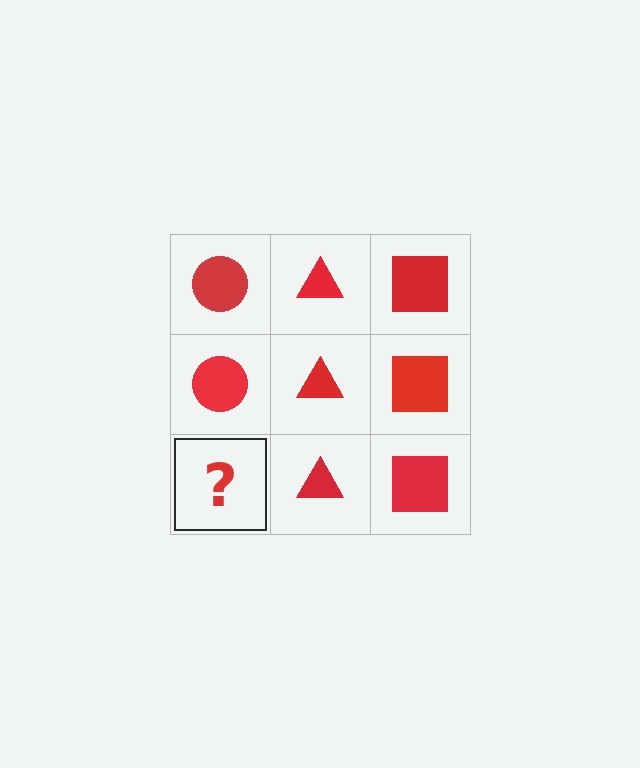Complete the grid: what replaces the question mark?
The question mark should be replaced with a red circle.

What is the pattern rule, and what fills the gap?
The rule is that each column has a consistent shape. The gap should be filled with a red circle.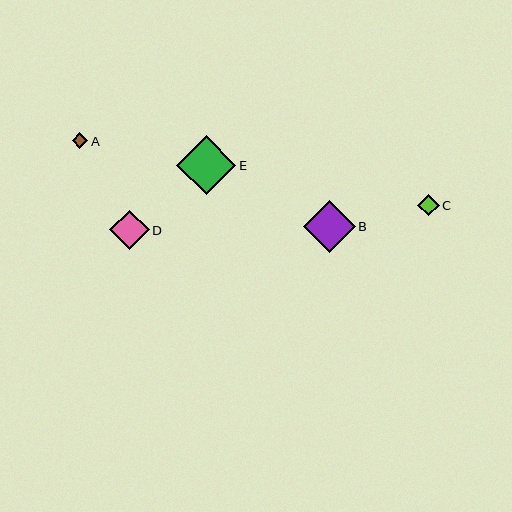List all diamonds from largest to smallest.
From largest to smallest: E, B, D, C, A.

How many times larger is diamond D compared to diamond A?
Diamond D is approximately 2.5 times the size of diamond A.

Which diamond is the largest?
Diamond E is the largest with a size of approximately 59 pixels.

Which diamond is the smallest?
Diamond A is the smallest with a size of approximately 16 pixels.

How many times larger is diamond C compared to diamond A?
Diamond C is approximately 1.3 times the size of diamond A.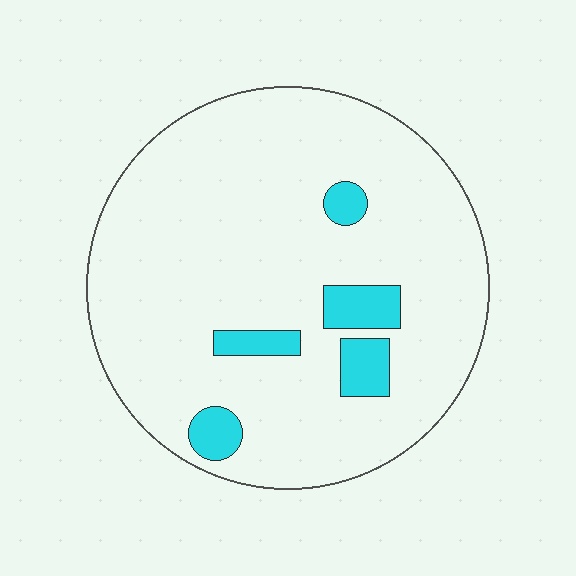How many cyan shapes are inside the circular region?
5.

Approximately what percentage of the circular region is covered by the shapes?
Approximately 10%.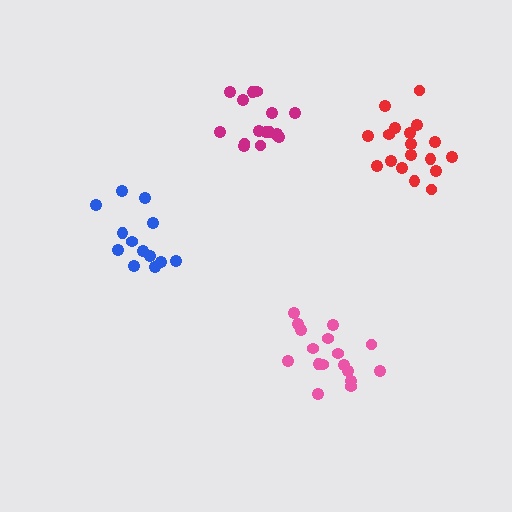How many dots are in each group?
Group 1: 16 dots, Group 2: 18 dots, Group 3: 13 dots, Group 4: 17 dots (64 total).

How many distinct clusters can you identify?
There are 4 distinct clusters.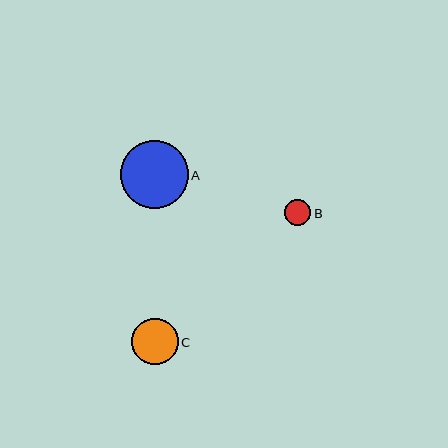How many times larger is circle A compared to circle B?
Circle A is approximately 2.6 times the size of circle B.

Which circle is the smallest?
Circle B is the smallest with a size of approximately 26 pixels.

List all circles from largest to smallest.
From largest to smallest: A, C, B.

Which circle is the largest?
Circle A is the largest with a size of approximately 68 pixels.